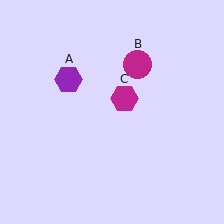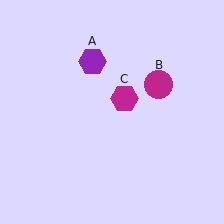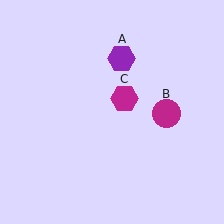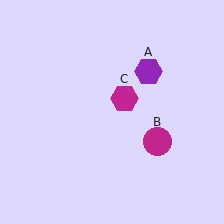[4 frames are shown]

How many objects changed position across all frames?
2 objects changed position: purple hexagon (object A), magenta circle (object B).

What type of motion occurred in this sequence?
The purple hexagon (object A), magenta circle (object B) rotated clockwise around the center of the scene.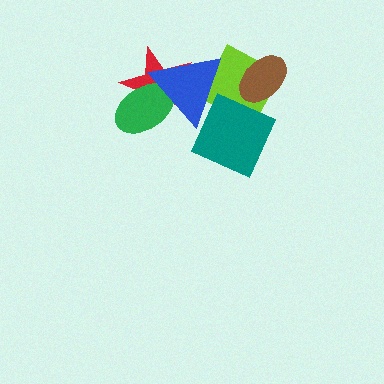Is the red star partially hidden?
Yes, it is partially covered by another shape.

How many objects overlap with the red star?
2 objects overlap with the red star.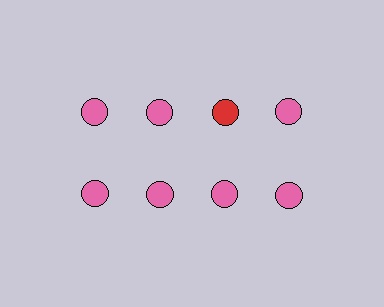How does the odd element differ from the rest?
It has a different color: red instead of pink.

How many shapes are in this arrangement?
There are 8 shapes arranged in a grid pattern.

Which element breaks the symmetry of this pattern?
The red circle in the top row, center column breaks the symmetry. All other shapes are pink circles.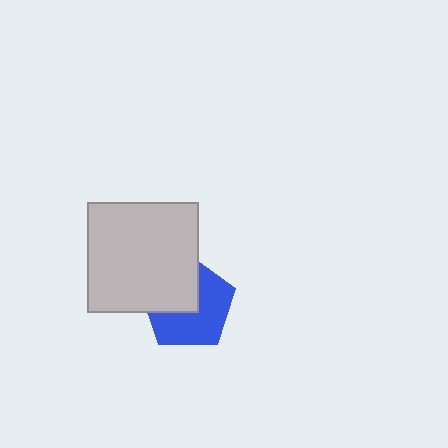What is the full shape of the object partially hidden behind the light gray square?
The partially hidden object is a blue pentagon.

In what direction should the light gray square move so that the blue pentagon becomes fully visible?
The light gray square should move toward the upper-left. That is the shortest direction to clear the overlap and leave the blue pentagon fully visible.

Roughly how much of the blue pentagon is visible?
About half of it is visible (roughly 57%).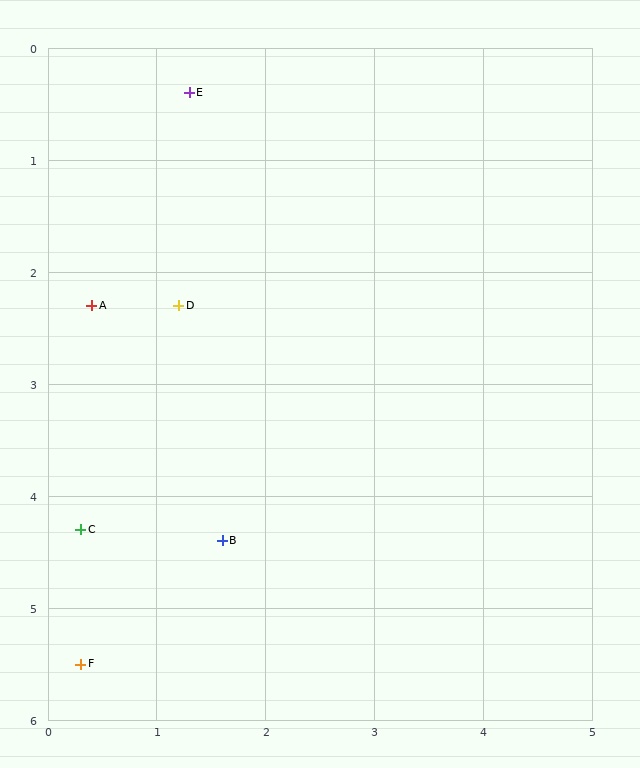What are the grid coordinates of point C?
Point C is at approximately (0.3, 4.3).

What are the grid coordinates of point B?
Point B is at approximately (1.6, 4.4).